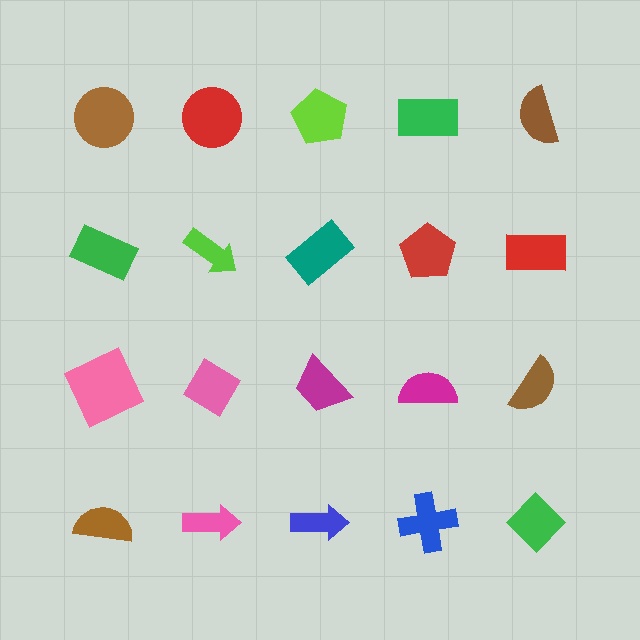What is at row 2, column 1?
A green rectangle.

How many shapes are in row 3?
5 shapes.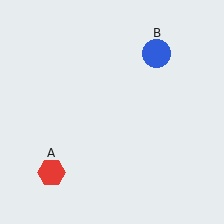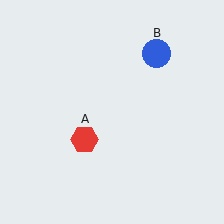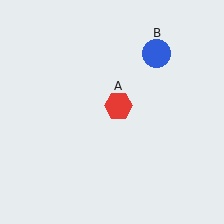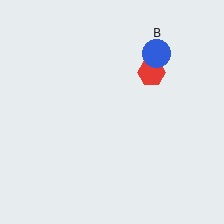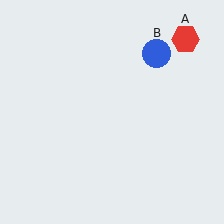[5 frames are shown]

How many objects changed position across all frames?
1 object changed position: red hexagon (object A).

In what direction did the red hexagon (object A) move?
The red hexagon (object A) moved up and to the right.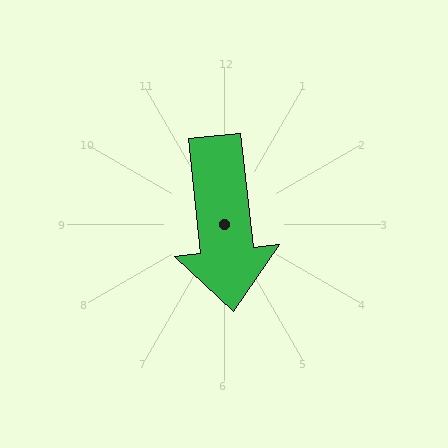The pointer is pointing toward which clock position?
Roughly 6 o'clock.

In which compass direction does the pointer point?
South.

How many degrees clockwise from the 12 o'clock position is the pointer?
Approximately 174 degrees.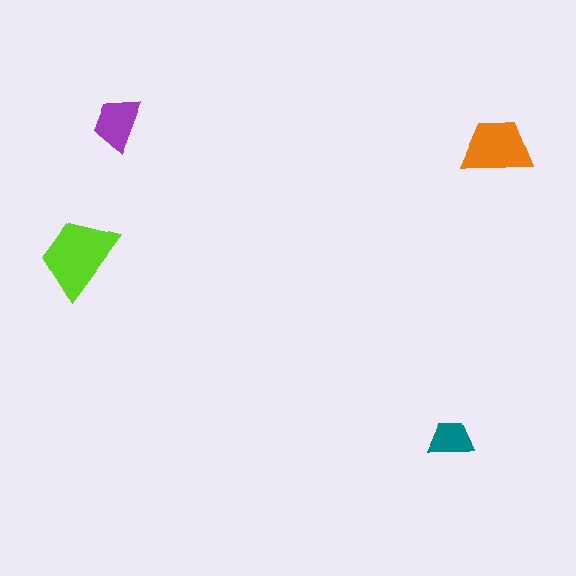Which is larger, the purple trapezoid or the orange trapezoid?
The orange one.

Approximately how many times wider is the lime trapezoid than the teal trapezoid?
About 2 times wider.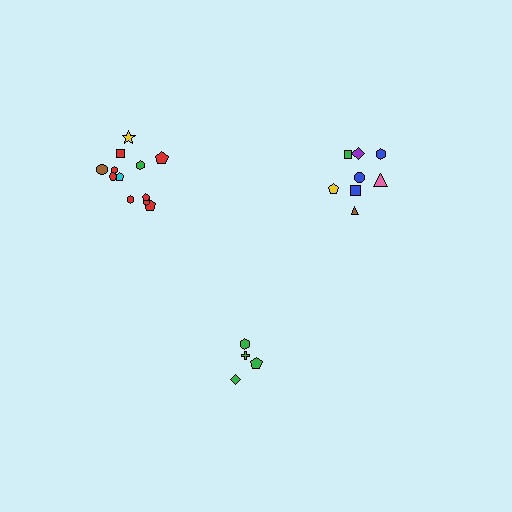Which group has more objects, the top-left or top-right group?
The top-left group.